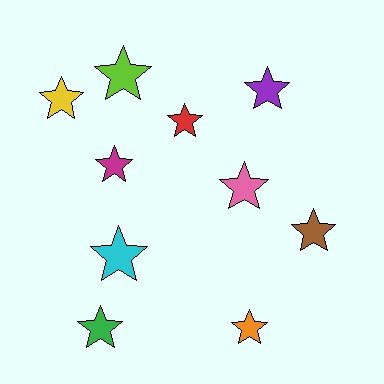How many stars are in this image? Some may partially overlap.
There are 10 stars.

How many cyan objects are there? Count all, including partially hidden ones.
There is 1 cyan object.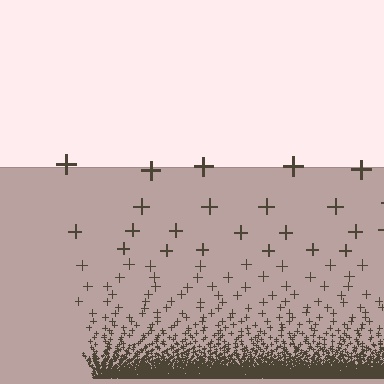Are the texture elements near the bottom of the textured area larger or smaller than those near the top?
Smaller. The gradient is inverted — elements near the bottom are smaller and denser.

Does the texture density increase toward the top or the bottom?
Density increases toward the bottom.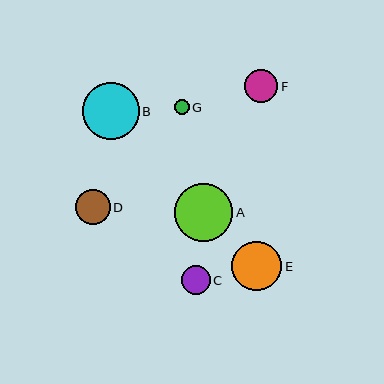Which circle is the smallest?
Circle G is the smallest with a size of approximately 15 pixels.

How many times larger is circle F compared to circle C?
Circle F is approximately 1.2 times the size of circle C.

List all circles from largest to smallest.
From largest to smallest: A, B, E, D, F, C, G.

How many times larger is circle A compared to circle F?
Circle A is approximately 1.7 times the size of circle F.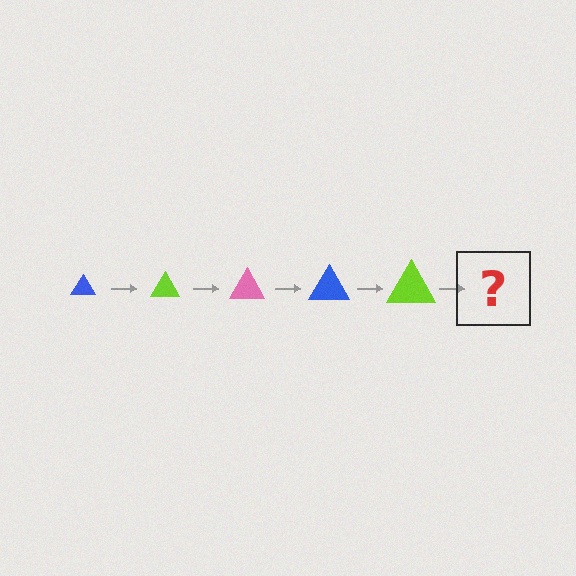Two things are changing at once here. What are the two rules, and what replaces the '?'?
The two rules are that the triangle grows larger each step and the color cycles through blue, lime, and pink. The '?' should be a pink triangle, larger than the previous one.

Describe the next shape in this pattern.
It should be a pink triangle, larger than the previous one.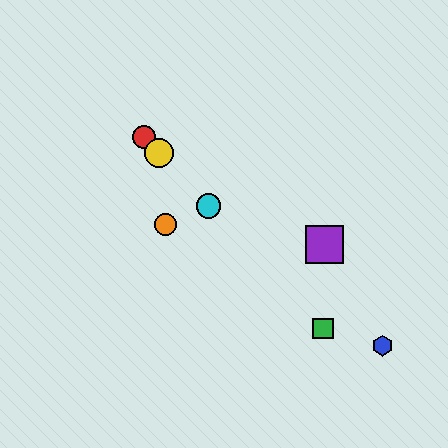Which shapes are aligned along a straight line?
The red circle, the green square, the yellow circle, the cyan circle are aligned along a straight line.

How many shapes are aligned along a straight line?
4 shapes (the red circle, the green square, the yellow circle, the cyan circle) are aligned along a straight line.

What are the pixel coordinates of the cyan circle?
The cyan circle is at (209, 206).